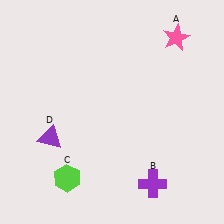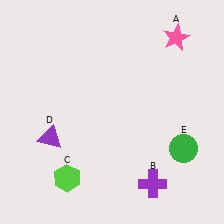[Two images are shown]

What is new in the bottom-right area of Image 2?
A green circle (E) was added in the bottom-right area of Image 2.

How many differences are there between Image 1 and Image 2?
There is 1 difference between the two images.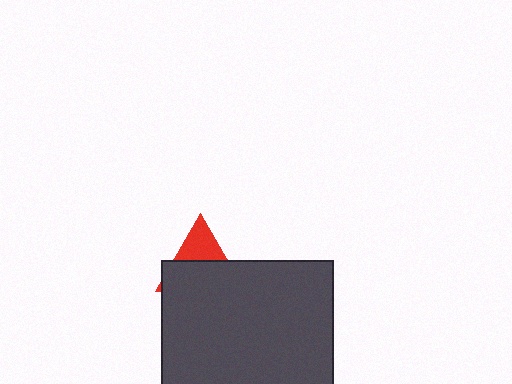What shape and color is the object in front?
The object in front is a dark gray rectangle.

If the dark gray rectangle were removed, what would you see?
You would see the complete red triangle.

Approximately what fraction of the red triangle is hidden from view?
Roughly 64% of the red triangle is hidden behind the dark gray rectangle.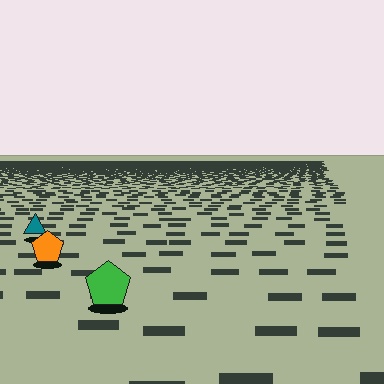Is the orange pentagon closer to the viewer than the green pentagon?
No. The green pentagon is closer — you can tell from the texture gradient: the ground texture is coarser near it.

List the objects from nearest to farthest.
From nearest to farthest: the green pentagon, the orange pentagon, the teal triangle.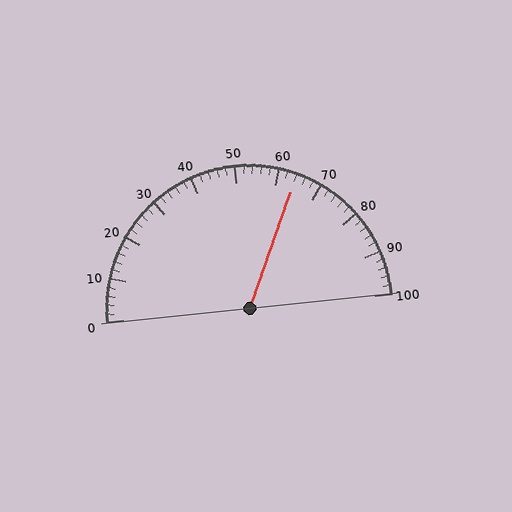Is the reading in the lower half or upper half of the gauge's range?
The reading is in the upper half of the range (0 to 100).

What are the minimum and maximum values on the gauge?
The gauge ranges from 0 to 100.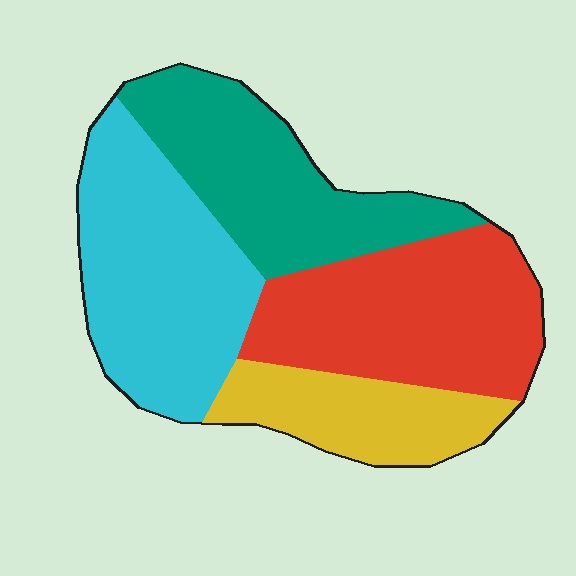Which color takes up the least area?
Yellow, at roughly 15%.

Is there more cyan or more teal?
Cyan.